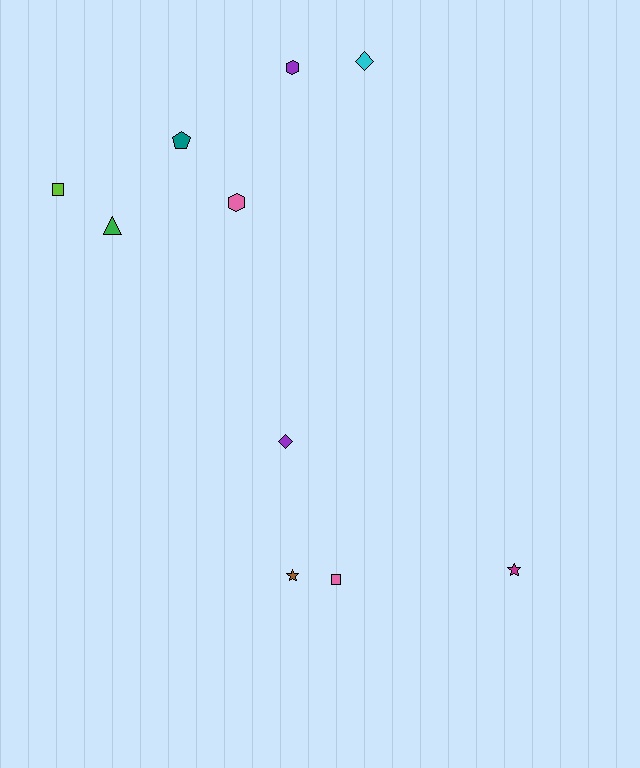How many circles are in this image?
There are no circles.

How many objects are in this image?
There are 10 objects.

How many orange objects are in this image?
There are no orange objects.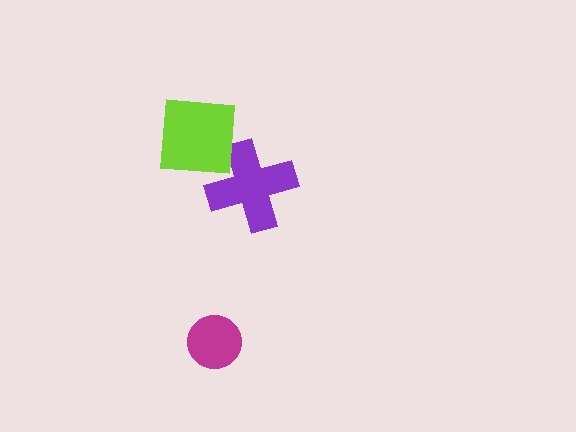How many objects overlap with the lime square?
1 object overlaps with the lime square.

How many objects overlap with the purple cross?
1 object overlaps with the purple cross.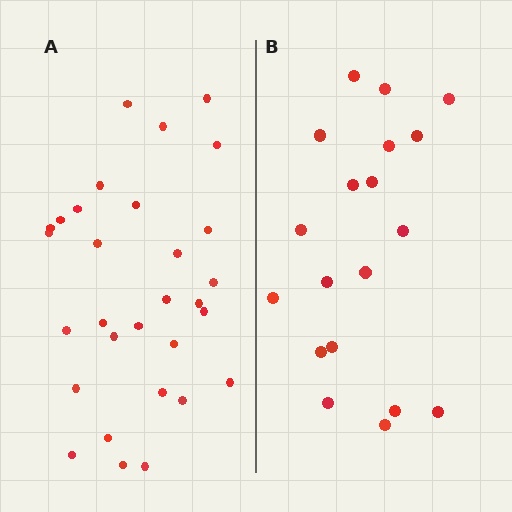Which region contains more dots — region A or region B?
Region A (the left region) has more dots.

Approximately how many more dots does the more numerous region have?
Region A has roughly 12 or so more dots than region B.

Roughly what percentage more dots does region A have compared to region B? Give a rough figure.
About 60% more.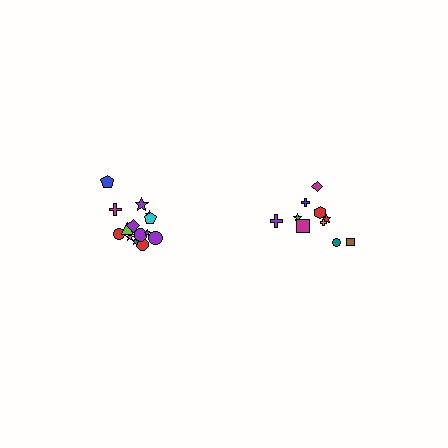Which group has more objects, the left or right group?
The left group.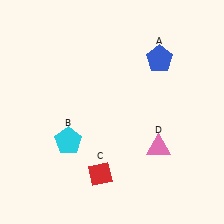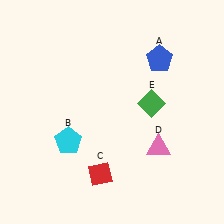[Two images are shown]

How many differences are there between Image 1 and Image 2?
There is 1 difference between the two images.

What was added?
A green diamond (E) was added in Image 2.